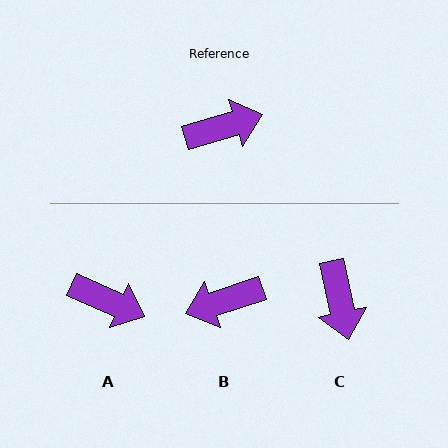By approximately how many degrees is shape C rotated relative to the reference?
Approximately 95 degrees clockwise.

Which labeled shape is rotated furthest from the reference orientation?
B, about 178 degrees away.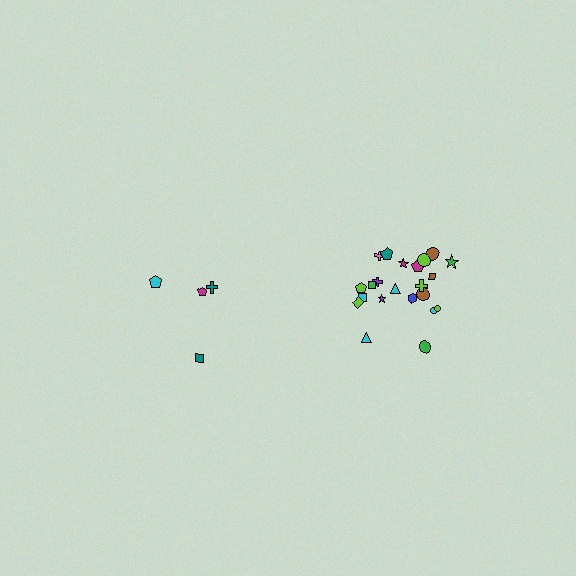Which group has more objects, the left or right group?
The right group.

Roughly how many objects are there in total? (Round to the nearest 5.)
Roughly 25 objects in total.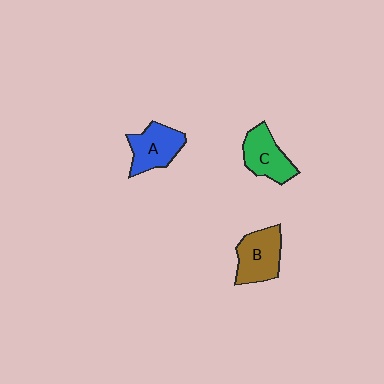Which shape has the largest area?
Shape B (brown).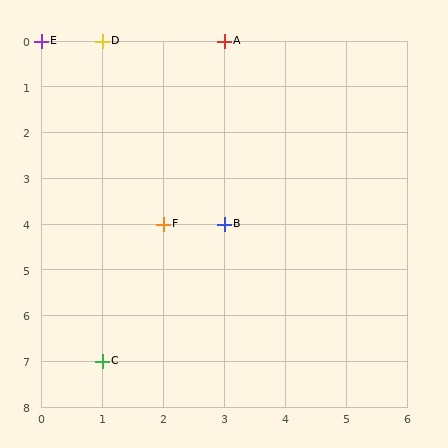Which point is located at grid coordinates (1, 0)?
Point D is at (1, 0).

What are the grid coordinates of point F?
Point F is at grid coordinates (2, 4).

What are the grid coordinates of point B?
Point B is at grid coordinates (3, 4).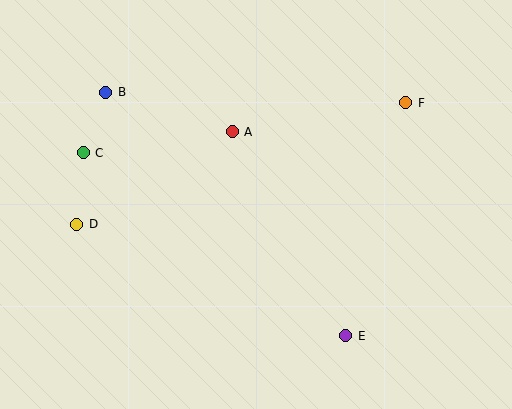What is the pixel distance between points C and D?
The distance between C and D is 72 pixels.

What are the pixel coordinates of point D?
Point D is at (77, 224).